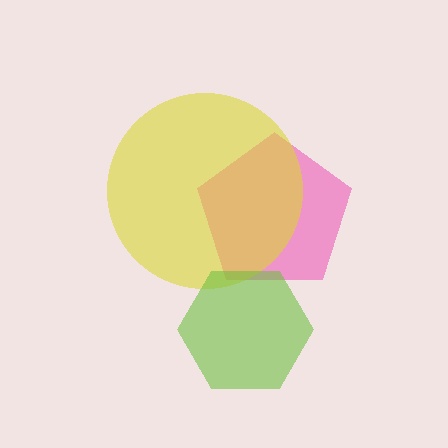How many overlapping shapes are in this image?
There are 3 overlapping shapes in the image.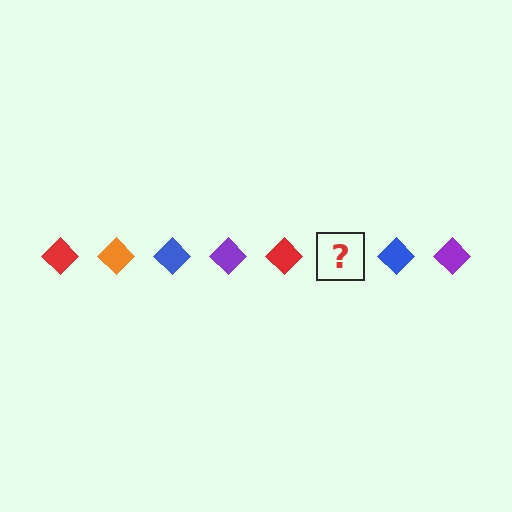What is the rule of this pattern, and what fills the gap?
The rule is that the pattern cycles through red, orange, blue, purple diamonds. The gap should be filled with an orange diamond.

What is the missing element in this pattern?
The missing element is an orange diamond.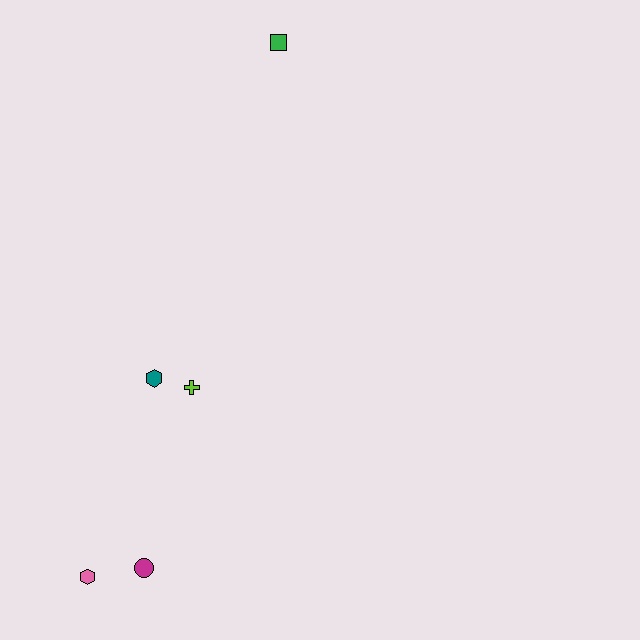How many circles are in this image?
There is 1 circle.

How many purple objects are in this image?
There are no purple objects.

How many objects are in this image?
There are 5 objects.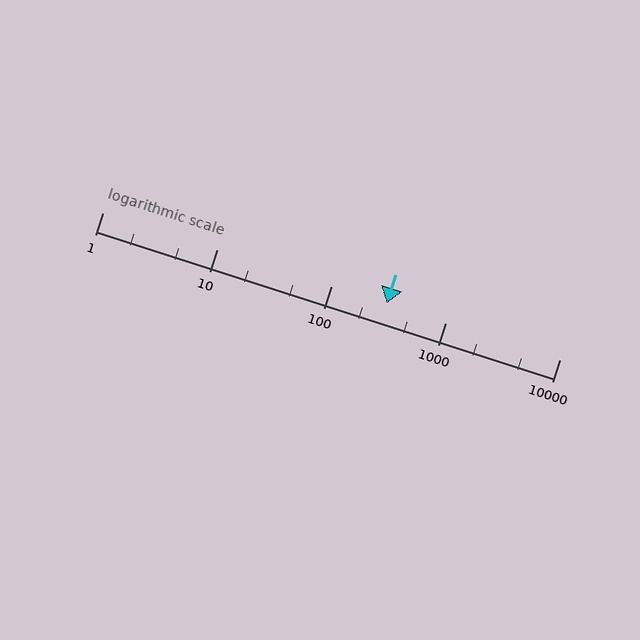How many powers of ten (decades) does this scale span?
The scale spans 4 decades, from 1 to 10000.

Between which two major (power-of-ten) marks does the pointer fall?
The pointer is between 100 and 1000.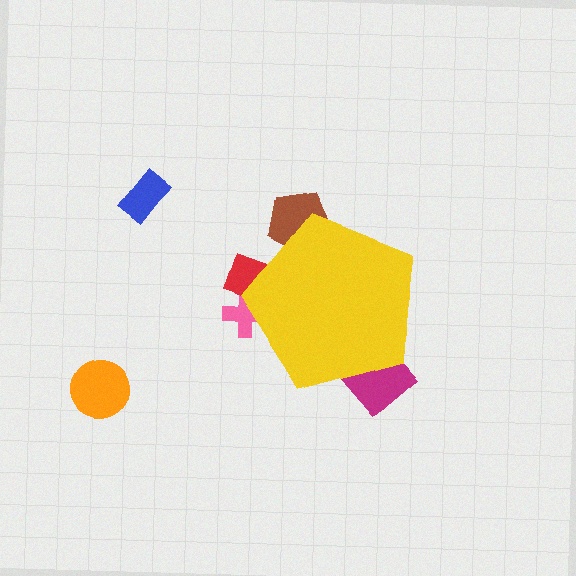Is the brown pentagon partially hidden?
Yes, the brown pentagon is partially hidden behind the yellow pentagon.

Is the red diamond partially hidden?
Yes, the red diamond is partially hidden behind the yellow pentagon.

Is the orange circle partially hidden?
No, the orange circle is fully visible.